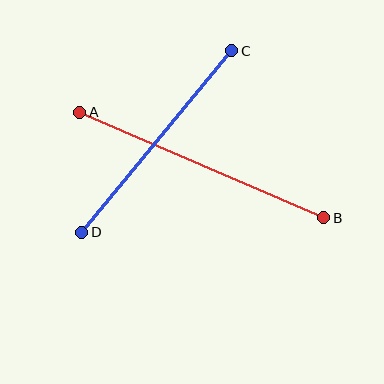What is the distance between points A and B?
The distance is approximately 266 pixels.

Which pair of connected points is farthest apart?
Points A and B are farthest apart.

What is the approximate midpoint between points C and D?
The midpoint is at approximately (157, 141) pixels.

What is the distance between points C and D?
The distance is approximately 235 pixels.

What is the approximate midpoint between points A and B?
The midpoint is at approximately (202, 165) pixels.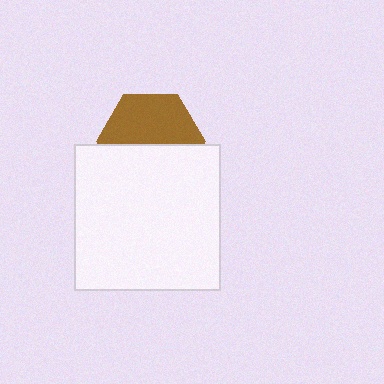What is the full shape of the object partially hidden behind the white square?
The partially hidden object is a brown hexagon.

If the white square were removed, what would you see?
You would see the complete brown hexagon.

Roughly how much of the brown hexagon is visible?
About half of it is visible (roughly 53%).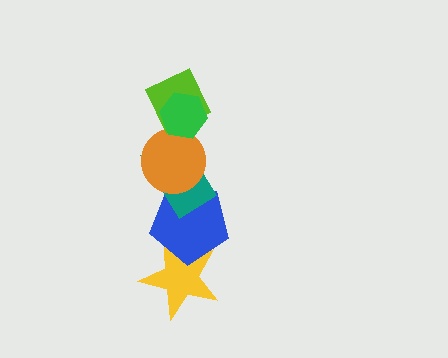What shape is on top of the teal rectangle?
The orange circle is on top of the teal rectangle.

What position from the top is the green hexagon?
The green hexagon is 1st from the top.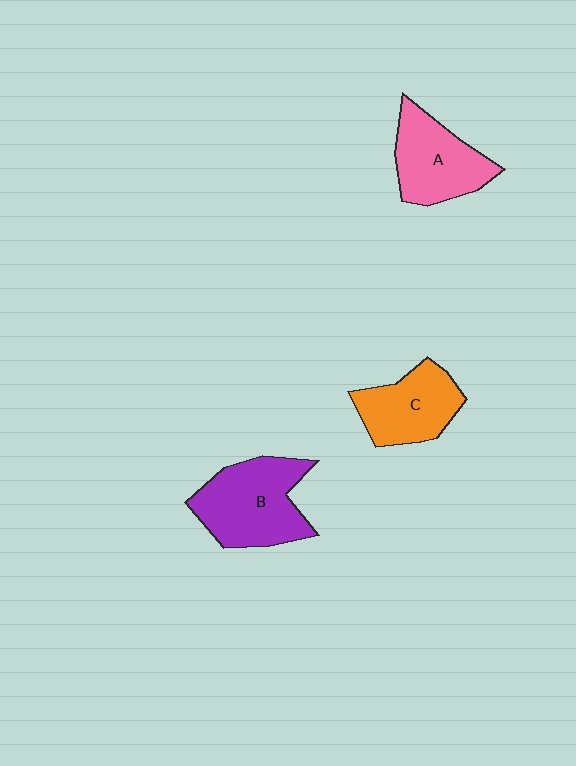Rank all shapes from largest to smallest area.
From largest to smallest: B (purple), A (pink), C (orange).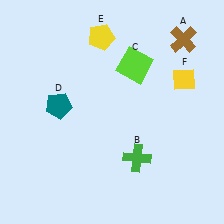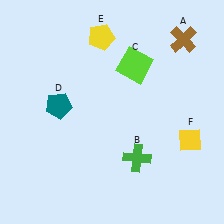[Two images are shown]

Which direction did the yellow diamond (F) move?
The yellow diamond (F) moved down.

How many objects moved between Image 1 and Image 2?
1 object moved between the two images.